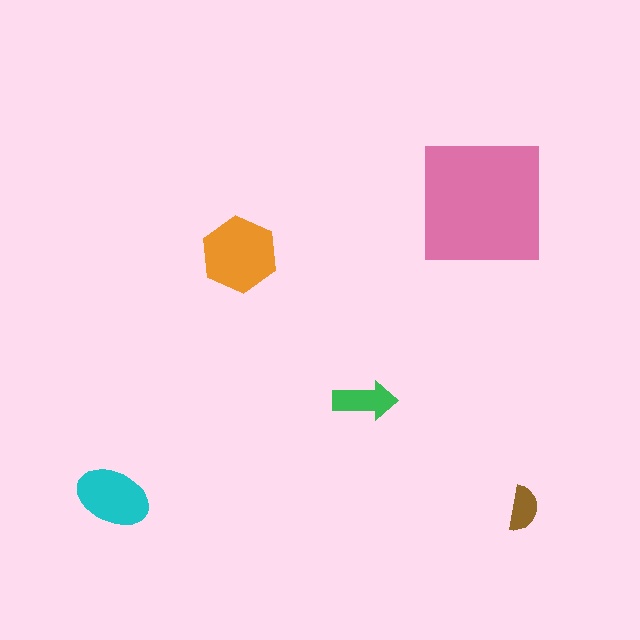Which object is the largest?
The pink square.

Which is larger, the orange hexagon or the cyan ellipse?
The orange hexagon.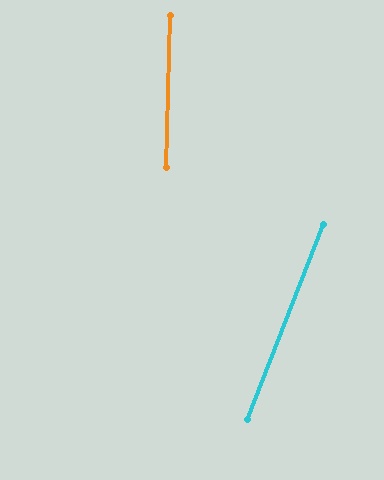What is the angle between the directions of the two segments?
Approximately 20 degrees.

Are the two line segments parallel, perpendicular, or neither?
Neither parallel nor perpendicular — they differ by about 20°.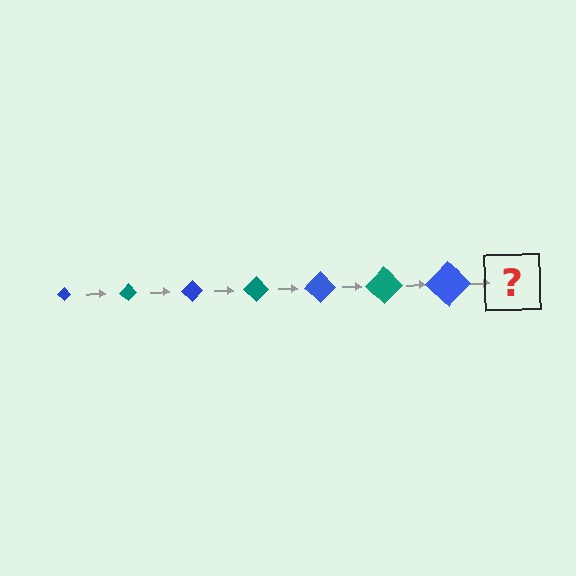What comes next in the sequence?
The next element should be a teal diamond, larger than the previous one.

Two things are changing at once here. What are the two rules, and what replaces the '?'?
The two rules are that the diamond grows larger each step and the color cycles through blue and teal. The '?' should be a teal diamond, larger than the previous one.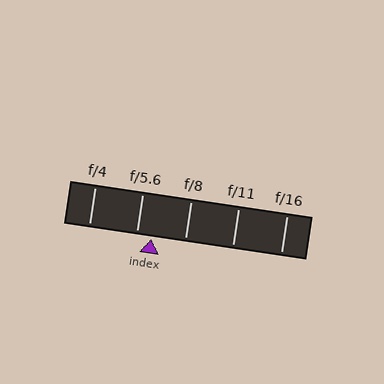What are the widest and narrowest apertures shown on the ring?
The widest aperture shown is f/4 and the narrowest is f/16.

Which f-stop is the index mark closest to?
The index mark is closest to f/5.6.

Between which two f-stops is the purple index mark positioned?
The index mark is between f/5.6 and f/8.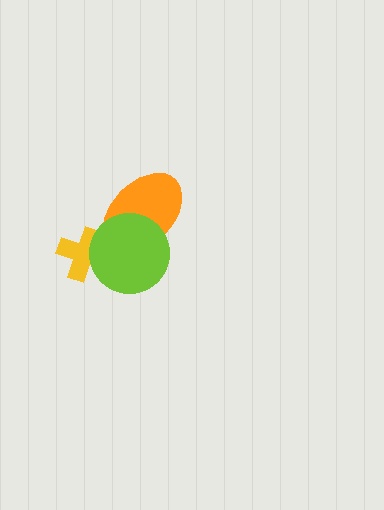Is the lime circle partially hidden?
No, no other shape covers it.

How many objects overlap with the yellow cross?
1 object overlaps with the yellow cross.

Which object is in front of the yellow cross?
The lime circle is in front of the yellow cross.